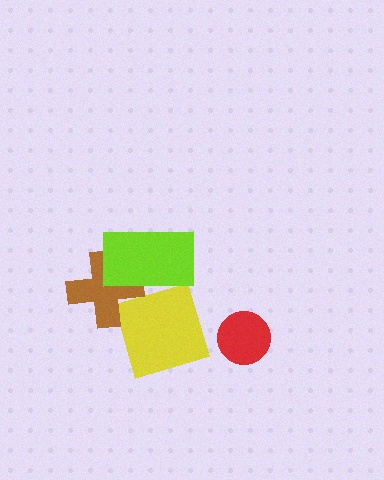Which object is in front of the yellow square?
The lime rectangle is in front of the yellow square.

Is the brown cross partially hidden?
Yes, it is partially covered by another shape.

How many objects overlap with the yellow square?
1 object overlaps with the yellow square.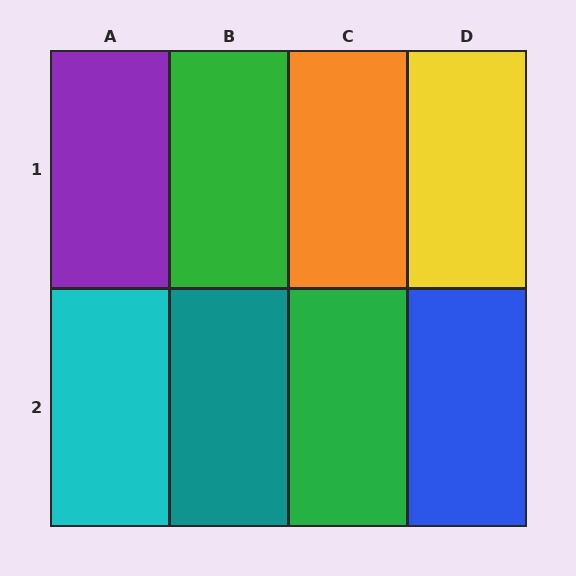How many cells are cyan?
1 cell is cyan.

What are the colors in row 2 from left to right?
Cyan, teal, green, blue.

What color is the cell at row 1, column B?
Green.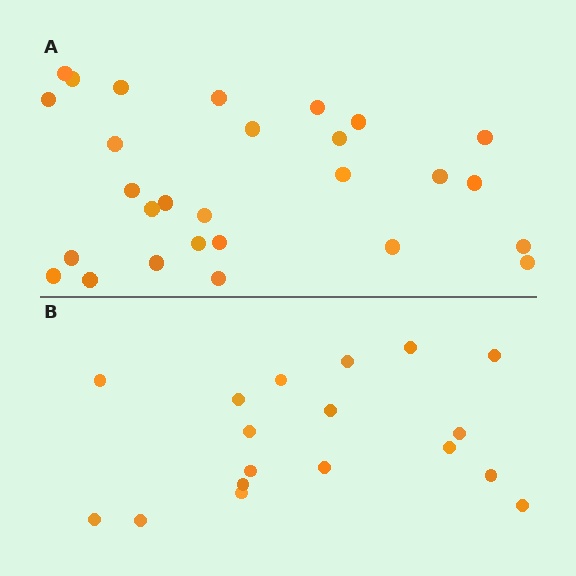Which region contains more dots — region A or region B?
Region A (the top region) has more dots.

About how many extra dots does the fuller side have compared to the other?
Region A has roughly 10 or so more dots than region B.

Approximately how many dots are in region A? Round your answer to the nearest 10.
About 30 dots. (The exact count is 28, which rounds to 30.)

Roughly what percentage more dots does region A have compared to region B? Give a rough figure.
About 55% more.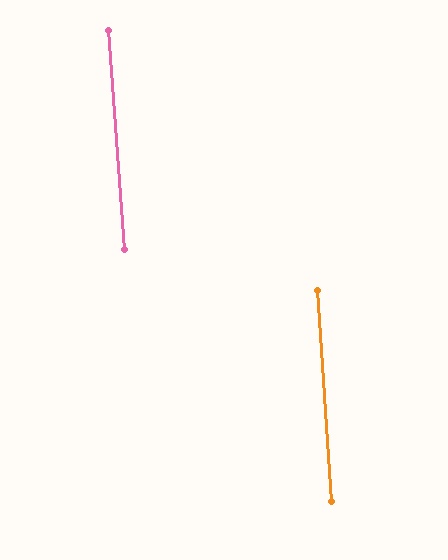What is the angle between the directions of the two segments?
Approximately 0 degrees.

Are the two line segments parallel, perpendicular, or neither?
Parallel — their directions differ by only 0.4°.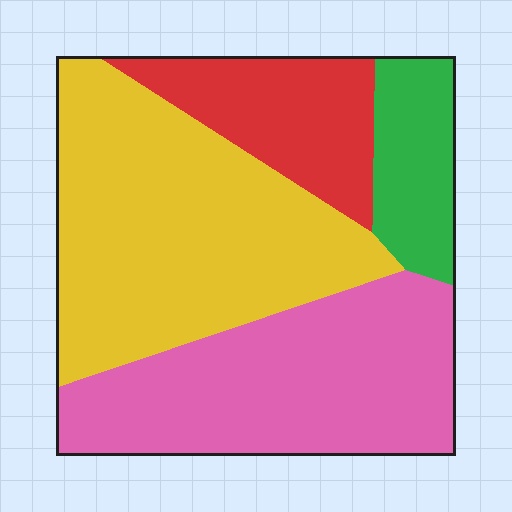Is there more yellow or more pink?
Yellow.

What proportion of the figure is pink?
Pink covers about 35% of the figure.